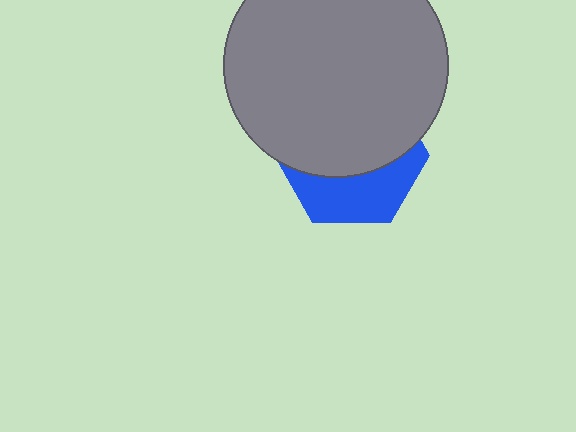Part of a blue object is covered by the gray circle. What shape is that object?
It is a hexagon.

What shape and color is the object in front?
The object in front is a gray circle.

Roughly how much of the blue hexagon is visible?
A small part of it is visible (roughly 38%).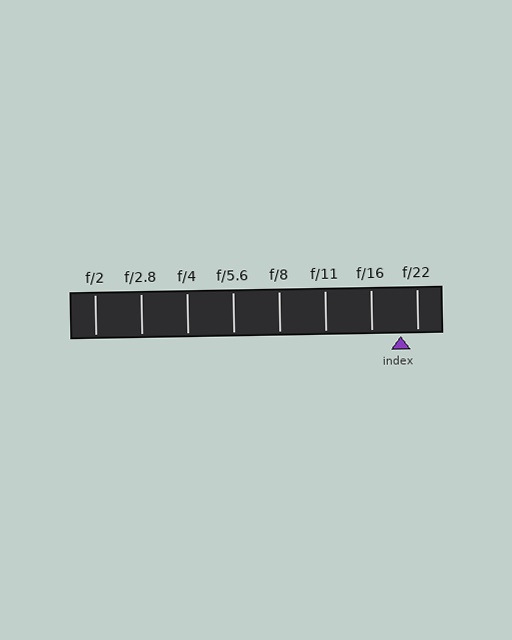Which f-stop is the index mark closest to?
The index mark is closest to f/22.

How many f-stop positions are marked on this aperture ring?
There are 8 f-stop positions marked.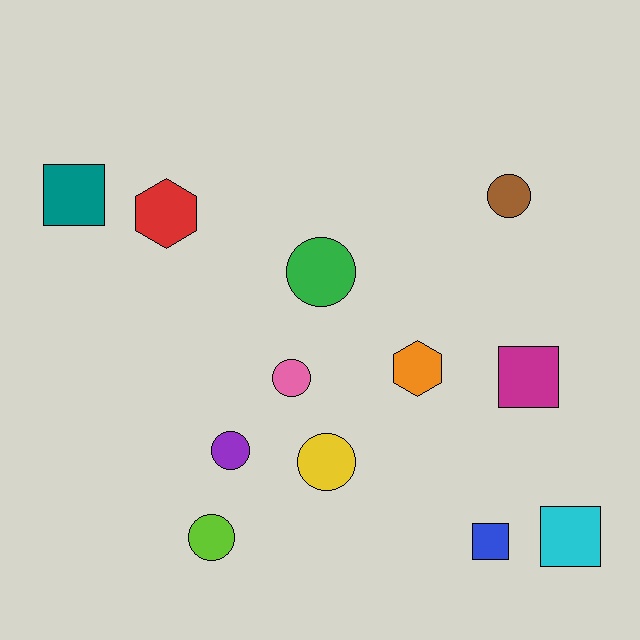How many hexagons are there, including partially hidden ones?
There are 2 hexagons.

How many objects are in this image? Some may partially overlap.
There are 12 objects.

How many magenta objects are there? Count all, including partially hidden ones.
There is 1 magenta object.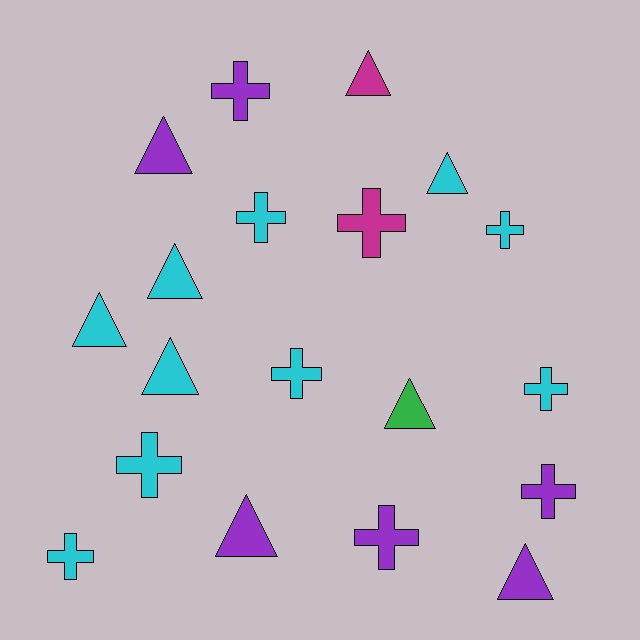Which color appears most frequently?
Cyan, with 10 objects.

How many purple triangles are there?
There are 3 purple triangles.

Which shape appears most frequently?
Cross, with 10 objects.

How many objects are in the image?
There are 19 objects.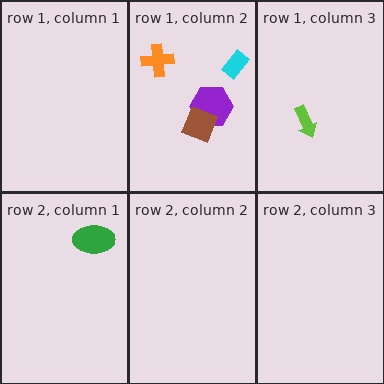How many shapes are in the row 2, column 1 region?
1.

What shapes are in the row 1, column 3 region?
The lime arrow.